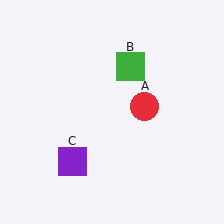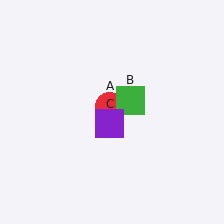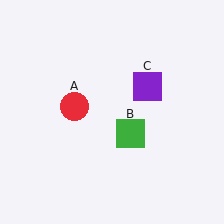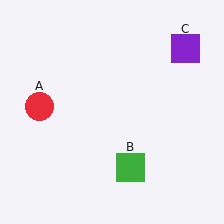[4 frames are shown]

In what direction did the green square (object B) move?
The green square (object B) moved down.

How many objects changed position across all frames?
3 objects changed position: red circle (object A), green square (object B), purple square (object C).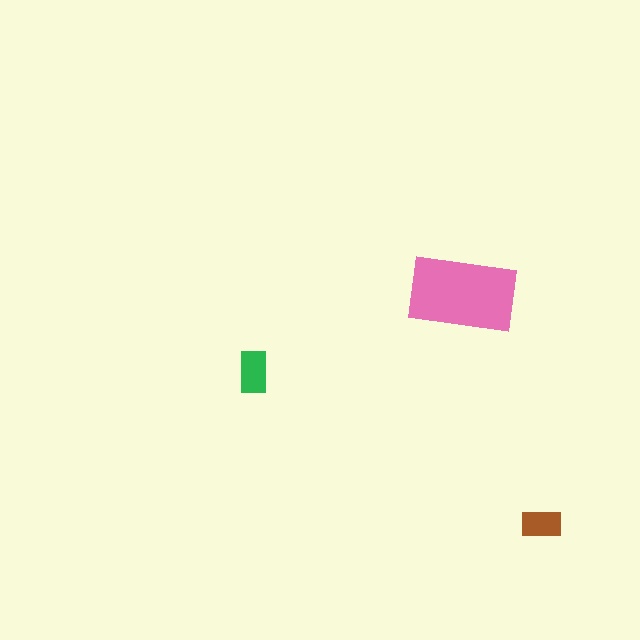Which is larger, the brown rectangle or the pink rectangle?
The pink one.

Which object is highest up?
The pink rectangle is topmost.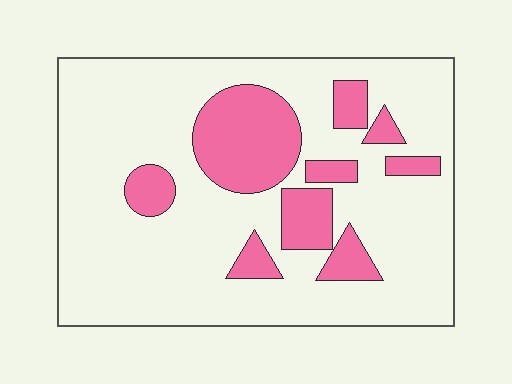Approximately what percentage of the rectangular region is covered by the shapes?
Approximately 20%.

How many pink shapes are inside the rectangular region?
9.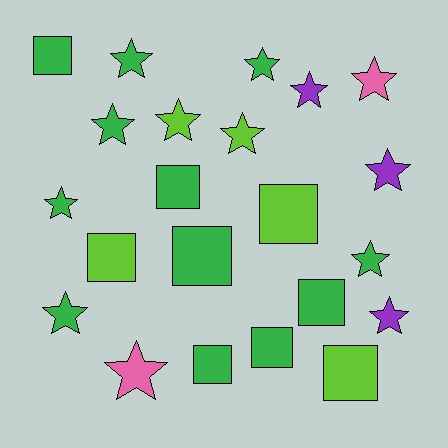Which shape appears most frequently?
Star, with 13 objects.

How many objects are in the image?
There are 22 objects.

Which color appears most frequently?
Green, with 12 objects.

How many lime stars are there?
There are 2 lime stars.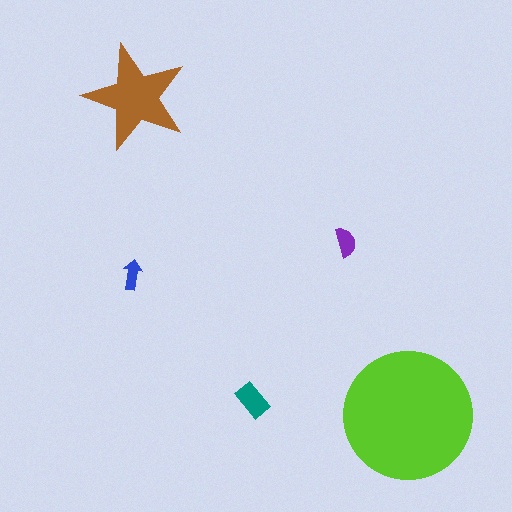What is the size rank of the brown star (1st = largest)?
2nd.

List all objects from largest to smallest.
The lime circle, the brown star, the teal rectangle, the purple semicircle, the blue arrow.